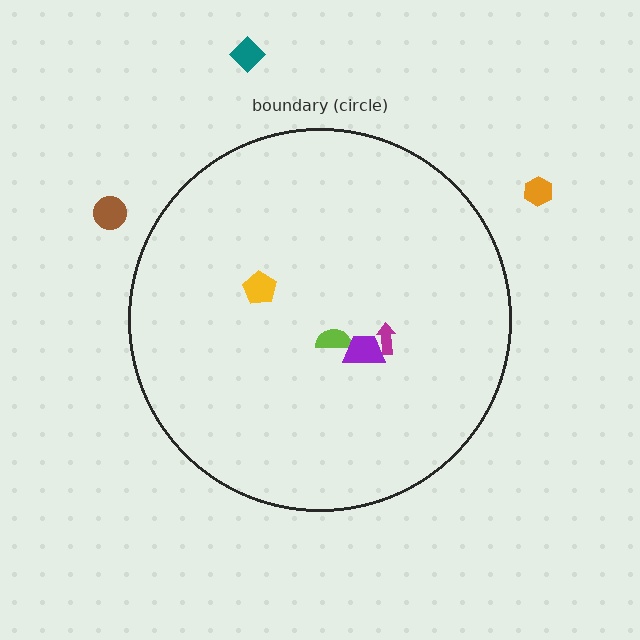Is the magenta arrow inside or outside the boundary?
Inside.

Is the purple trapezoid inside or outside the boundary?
Inside.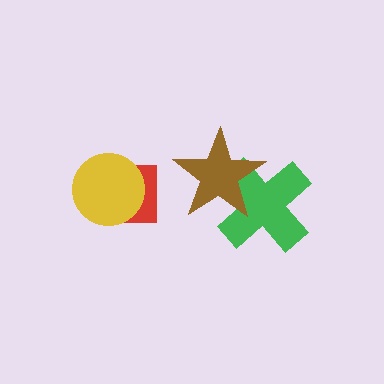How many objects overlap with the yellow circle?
1 object overlaps with the yellow circle.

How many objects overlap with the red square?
1 object overlaps with the red square.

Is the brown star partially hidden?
No, no other shape covers it.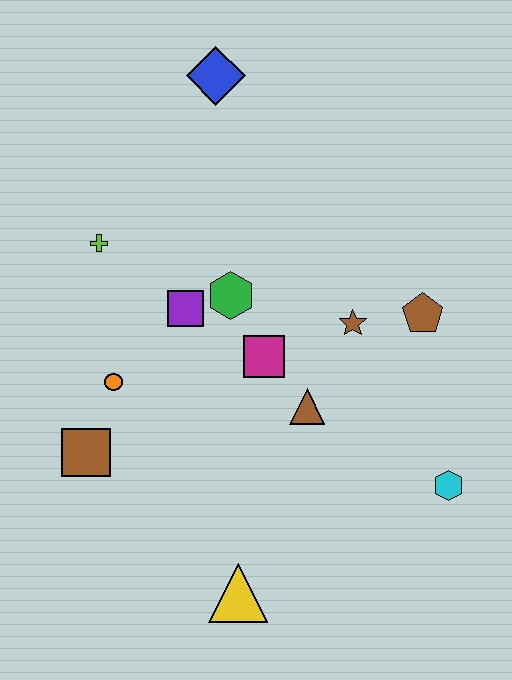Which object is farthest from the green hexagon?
The yellow triangle is farthest from the green hexagon.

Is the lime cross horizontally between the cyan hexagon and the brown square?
Yes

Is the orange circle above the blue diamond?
No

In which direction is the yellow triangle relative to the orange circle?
The yellow triangle is below the orange circle.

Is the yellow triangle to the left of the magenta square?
Yes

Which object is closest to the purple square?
The green hexagon is closest to the purple square.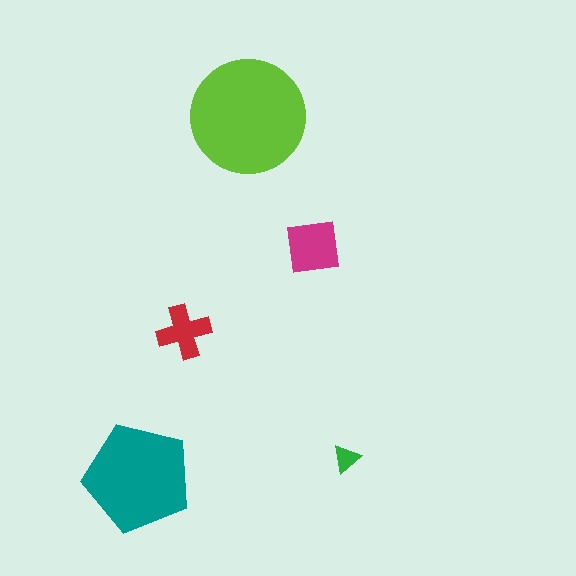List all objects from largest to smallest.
The lime circle, the teal pentagon, the magenta square, the red cross, the green triangle.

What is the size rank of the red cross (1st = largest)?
4th.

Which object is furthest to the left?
The teal pentagon is leftmost.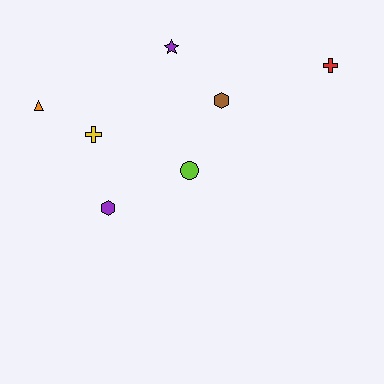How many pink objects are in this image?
There are no pink objects.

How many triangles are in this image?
There is 1 triangle.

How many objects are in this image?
There are 7 objects.